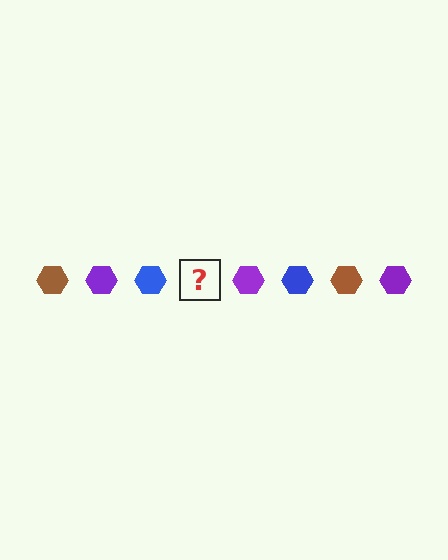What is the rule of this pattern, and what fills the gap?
The rule is that the pattern cycles through brown, purple, blue hexagons. The gap should be filled with a brown hexagon.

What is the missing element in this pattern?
The missing element is a brown hexagon.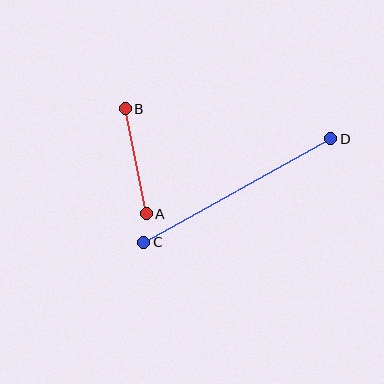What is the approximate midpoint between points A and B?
The midpoint is at approximately (136, 161) pixels.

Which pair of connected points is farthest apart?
Points C and D are farthest apart.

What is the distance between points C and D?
The distance is approximately 214 pixels.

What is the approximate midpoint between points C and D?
The midpoint is at approximately (237, 190) pixels.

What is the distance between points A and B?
The distance is approximately 107 pixels.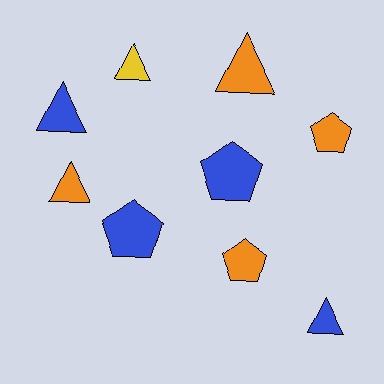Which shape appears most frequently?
Triangle, with 5 objects.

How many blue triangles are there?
There are 2 blue triangles.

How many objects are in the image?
There are 9 objects.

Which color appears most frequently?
Blue, with 4 objects.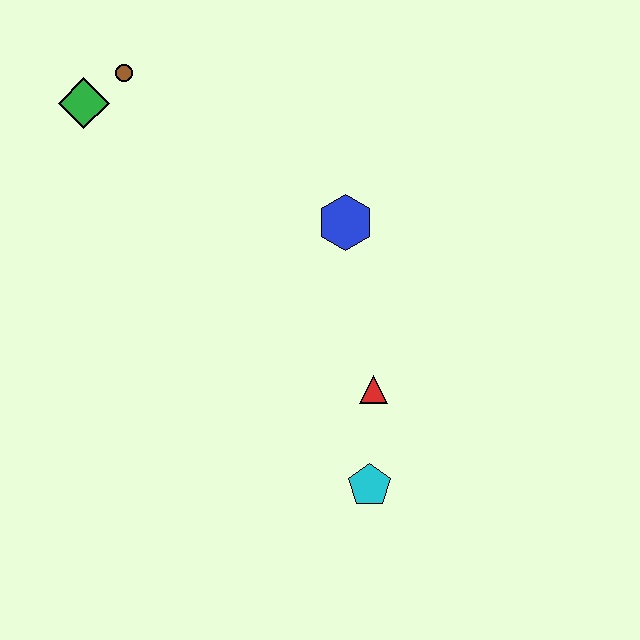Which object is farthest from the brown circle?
The cyan pentagon is farthest from the brown circle.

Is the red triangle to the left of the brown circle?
No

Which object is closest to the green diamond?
The brown circle is closest to the green diamond.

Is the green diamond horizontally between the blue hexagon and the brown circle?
No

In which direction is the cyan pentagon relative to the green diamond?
The cyan pentagon is below the green diamond.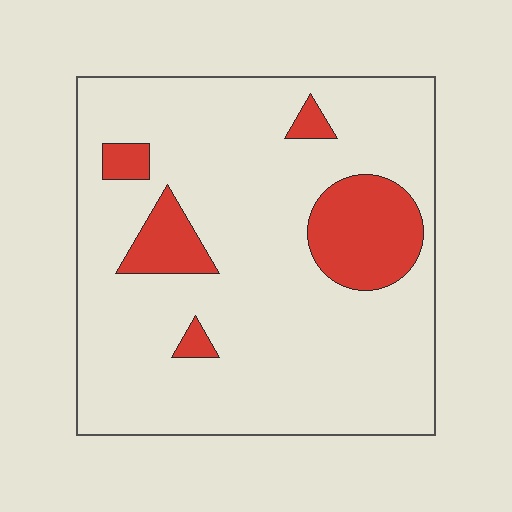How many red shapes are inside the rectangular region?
5.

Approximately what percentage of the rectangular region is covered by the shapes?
Approximately 15%.